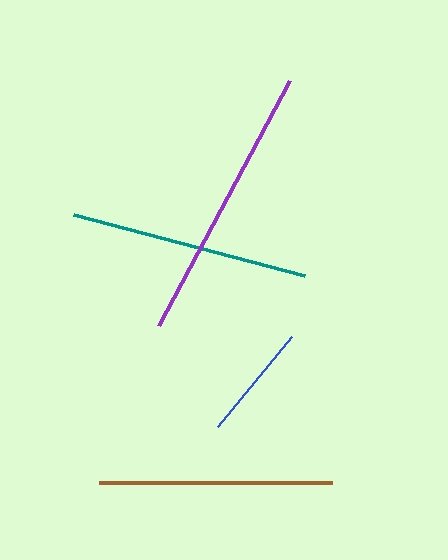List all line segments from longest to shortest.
From longest to shortest: purple, teal, brown, blue.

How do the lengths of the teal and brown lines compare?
The teal and brown lines are approximately the same length.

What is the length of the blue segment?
The blue segment is approximately 116 pixels long.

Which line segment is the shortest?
The blue line is the shortest at approximately 116 pixels.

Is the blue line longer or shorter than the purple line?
The purple line is longer than the blue line.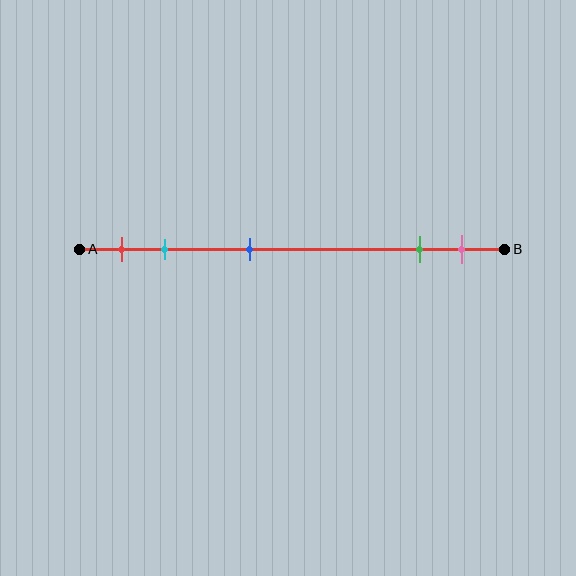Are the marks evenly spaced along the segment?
No, the marks are not evenly spaced.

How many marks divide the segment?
There are 5 marks dividing the segment.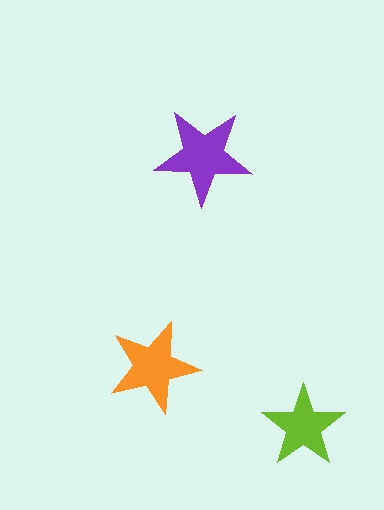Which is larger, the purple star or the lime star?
The purple one.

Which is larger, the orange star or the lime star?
The orange one.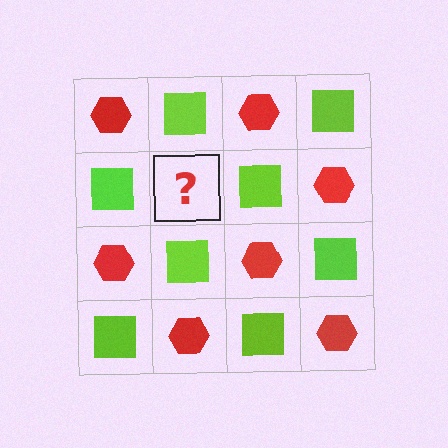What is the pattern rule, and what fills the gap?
The rule is that it alternates red hexagon and lime square in a checkerboard pattern. The gap should be filled with a red hexagon.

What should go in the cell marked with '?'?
The missing cell should contain a red hexagon.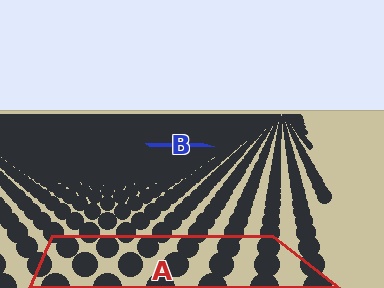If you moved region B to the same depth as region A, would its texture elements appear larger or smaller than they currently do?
They would appear larger. At a closer depth, the same texture elements are projected at a bigger on-screen size.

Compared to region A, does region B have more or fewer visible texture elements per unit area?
Region B has more texture elements per unit area — they are packed more densely because it is farther away.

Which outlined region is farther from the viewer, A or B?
Region B is farther from the viewer — the texture elements inside it appear smaller and more densely packed.